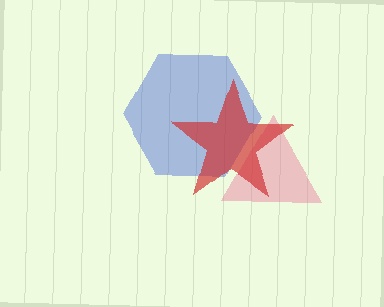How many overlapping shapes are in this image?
There are 3 overlapping shapes in the image.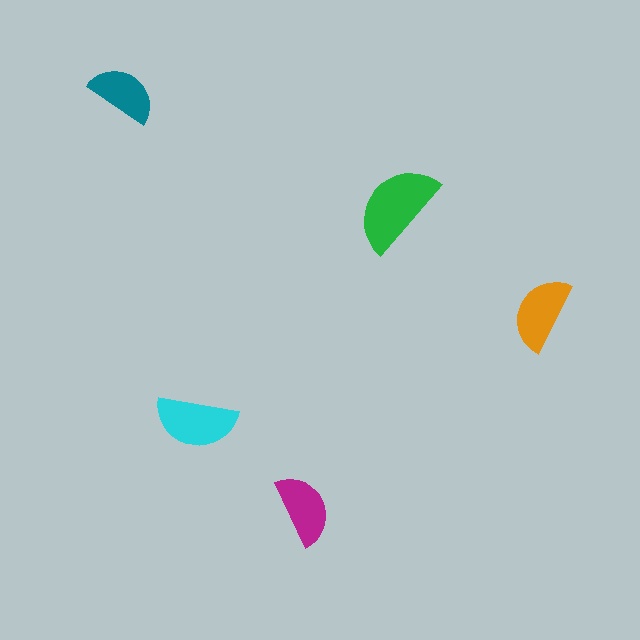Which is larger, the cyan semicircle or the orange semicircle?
The cyan one.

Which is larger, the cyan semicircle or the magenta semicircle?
The cyan one.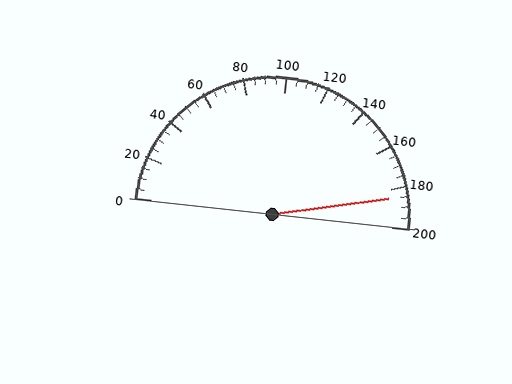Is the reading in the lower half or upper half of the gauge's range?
The reading is in the upper half of the range (0 to 200).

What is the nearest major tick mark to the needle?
The nearest major tick mark is 180.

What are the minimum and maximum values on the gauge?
The gauge ranges from 0 to 200.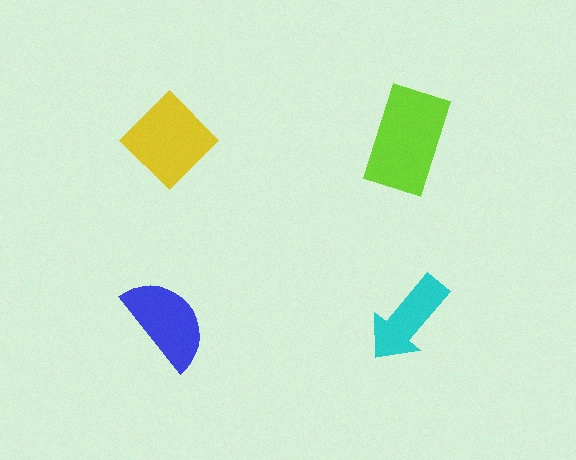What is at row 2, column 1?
A blue semicircle.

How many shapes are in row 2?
2 shapes.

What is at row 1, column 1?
A yellow diamond.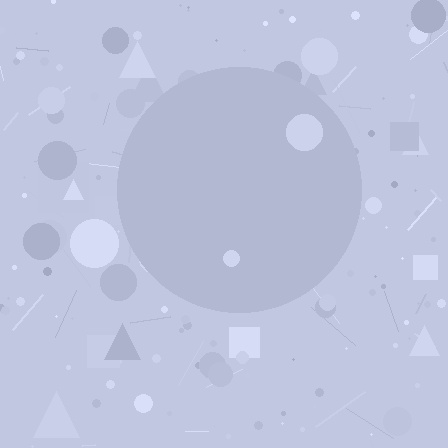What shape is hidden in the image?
A circle is hidden in the image.